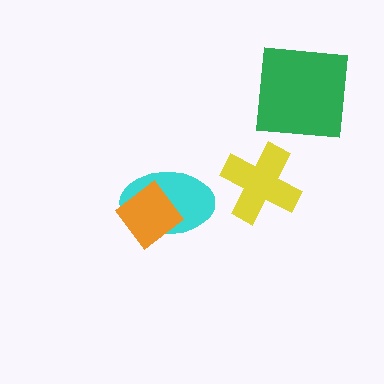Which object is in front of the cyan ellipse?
The orange diamond is in front of the cyan ellipse.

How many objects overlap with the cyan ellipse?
1 object overlaps with the cyan ellipse.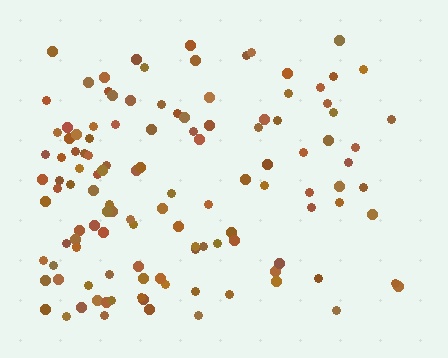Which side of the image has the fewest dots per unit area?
The right.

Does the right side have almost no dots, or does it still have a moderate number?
Still a moderate number, just noticeably fewer than the left.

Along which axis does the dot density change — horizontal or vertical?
Horizontal.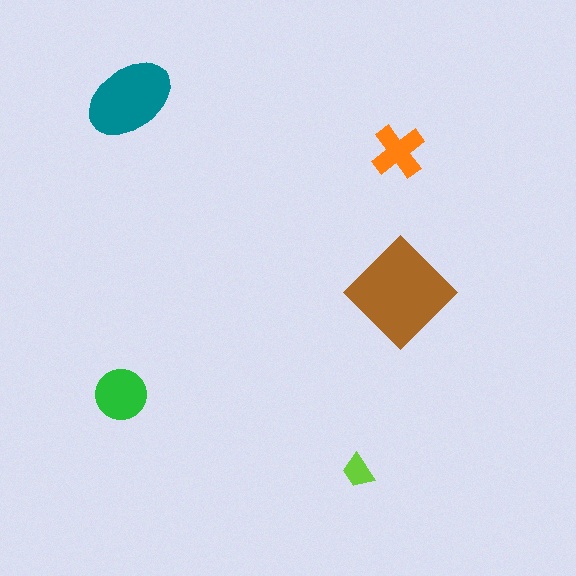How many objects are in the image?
There are 5 objects in the image.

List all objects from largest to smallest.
The brown diamond, the teal ellipse, the green circle, the orange cross, the lime trapezoid.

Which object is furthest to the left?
The green circle is leftmost.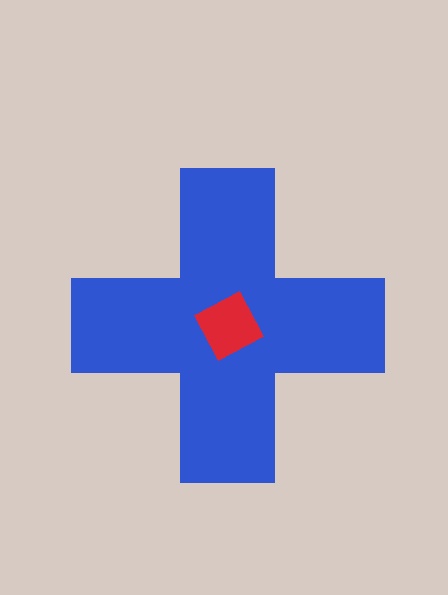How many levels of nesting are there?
2.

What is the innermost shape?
The red diamond.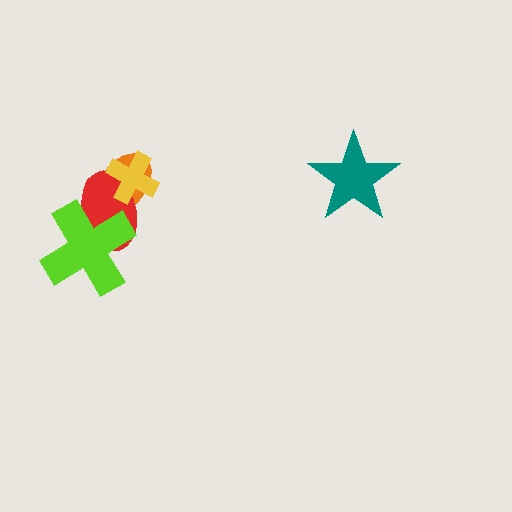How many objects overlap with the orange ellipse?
3 objects overlap with the orange ellipse.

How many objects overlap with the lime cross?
2 objects overlap with the lime cross.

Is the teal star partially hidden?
No, no other shape covers it.